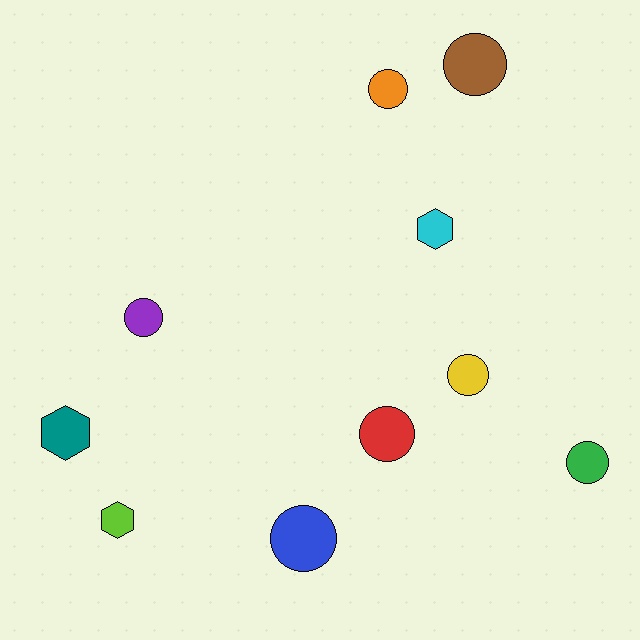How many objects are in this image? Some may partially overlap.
There are 10 objects.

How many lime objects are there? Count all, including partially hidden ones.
There is 1 lime object.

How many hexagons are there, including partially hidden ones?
There are 3 hexagons.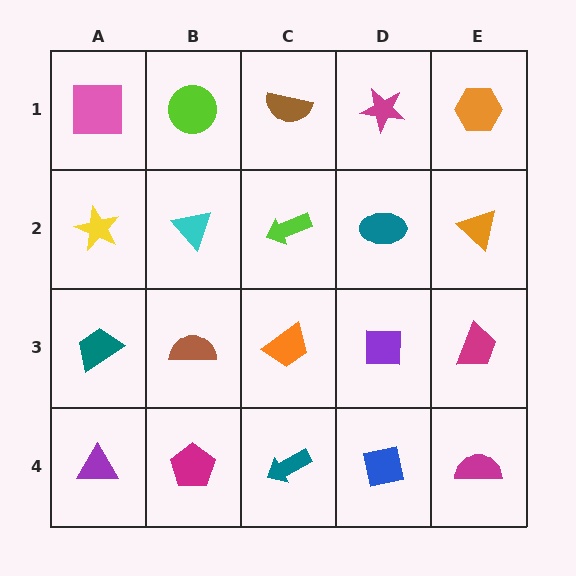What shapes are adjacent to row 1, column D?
A teal ellipse (row 2, column D), a brown semicircle (row 1, column C), an orange hexagon (row 1, column E).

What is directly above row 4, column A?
A teal trapezoid.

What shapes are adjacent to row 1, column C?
A lime arrow (row 2, column C), a lime circle (row 1, column B), a magenta star (row 1, column D).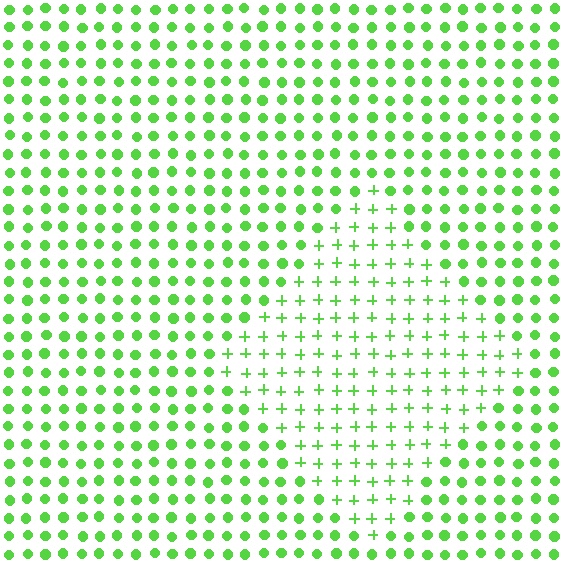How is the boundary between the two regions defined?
The boundary is defined by a change in element shape: plus signs inside vs. circles outside. All elements share the same color and spacing.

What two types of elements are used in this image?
The image uses plus signs inside the diamond region and circles outside it.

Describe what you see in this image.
The image is filled with small lime elements arranged in a uniform grid. A diamond-shaped region contains plus signs, while the surrounding area contains circles. The boundary is defined purely by the change in element shape.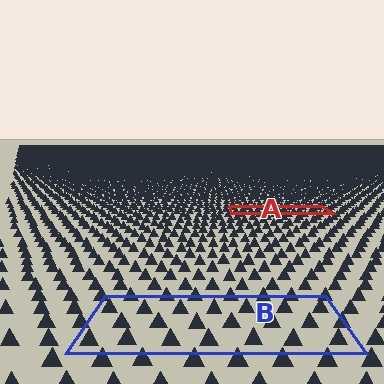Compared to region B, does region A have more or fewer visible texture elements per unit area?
Region A has more texture elements per unit area — they are packed more densely because it is farther away.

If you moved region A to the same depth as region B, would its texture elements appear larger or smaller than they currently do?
They would appear larger. At a closer depth, the same texture elements are projected at a bigger on-screen size.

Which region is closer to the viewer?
Region B is closer. The texture elements there are larger and more spread out.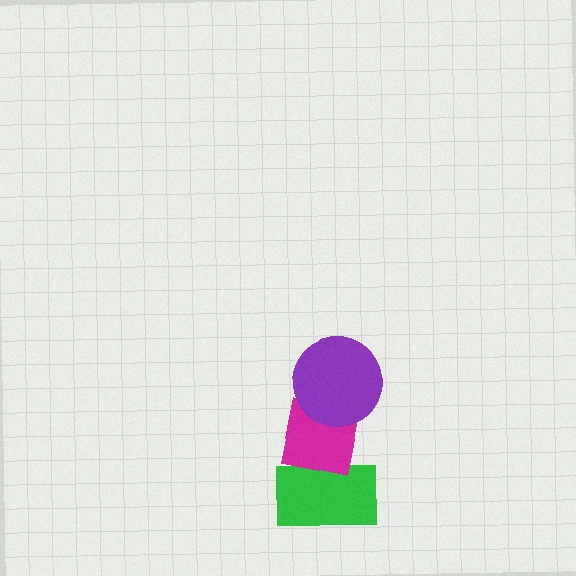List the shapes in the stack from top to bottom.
From top to bottom: the purple circle, the magenta square, the green rectangle.